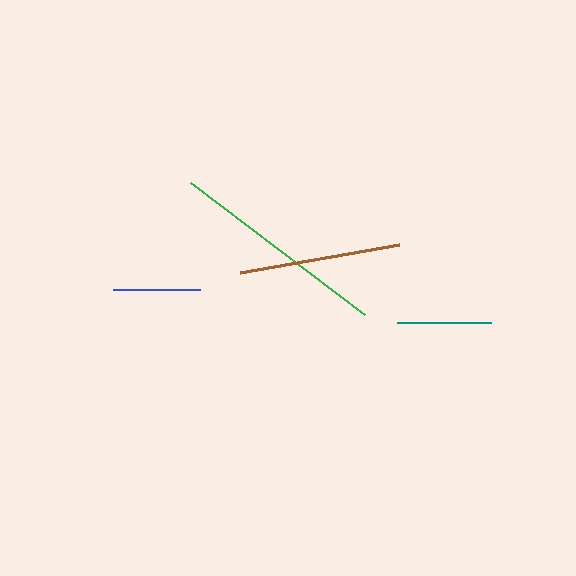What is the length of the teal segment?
The teal segment is approximately 94 pixels long.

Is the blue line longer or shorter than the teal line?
The teal line is longer than the blue line.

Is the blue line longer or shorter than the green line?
The green line is longer than the blue line.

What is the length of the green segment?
The green segment is approximately 218 pixels long.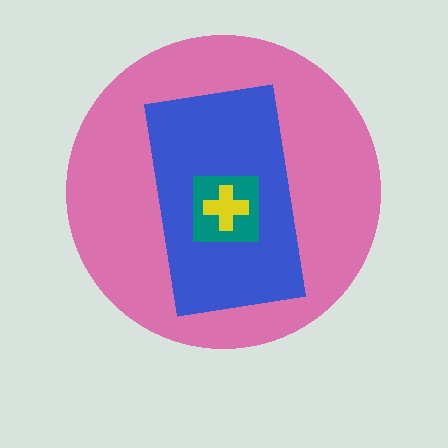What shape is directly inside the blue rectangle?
The teal square.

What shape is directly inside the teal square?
The yellow cross.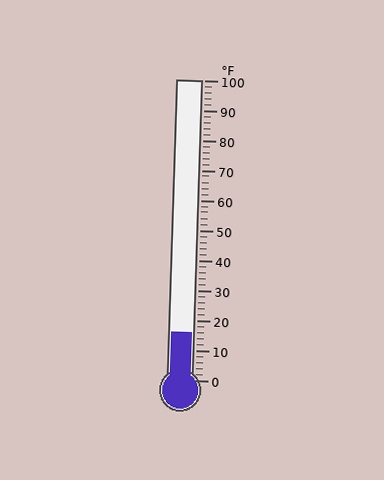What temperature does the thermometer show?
The thermometer shows approximately 16°F.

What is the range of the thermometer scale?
The thermometer scale ranges from 0°F to 100°F.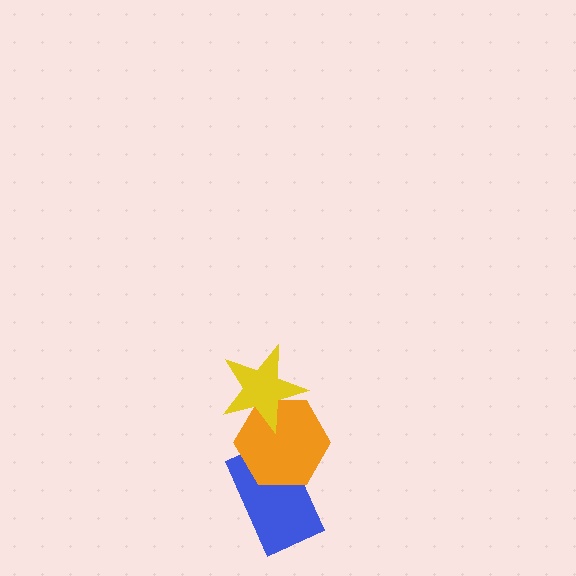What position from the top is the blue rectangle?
The blue rectangle is 3rd from the top.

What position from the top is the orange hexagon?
The orange hexagon is 2nd from the top.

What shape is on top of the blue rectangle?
The orange hexagon is on top of the blue rectangle.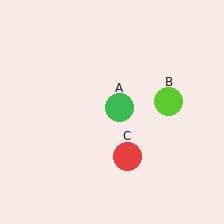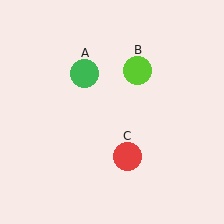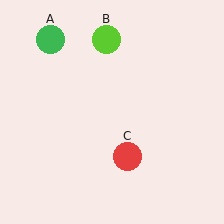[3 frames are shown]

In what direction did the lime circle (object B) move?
The lime circle (object B) moved up and to the left.